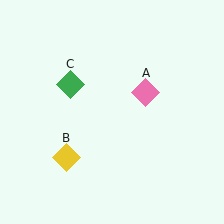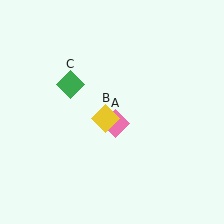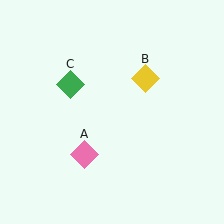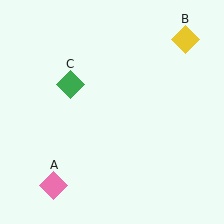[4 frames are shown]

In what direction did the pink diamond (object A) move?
The pink diamond (object A) moved down and to the left.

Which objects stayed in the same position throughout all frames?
Green diamond (object C) remained stationary.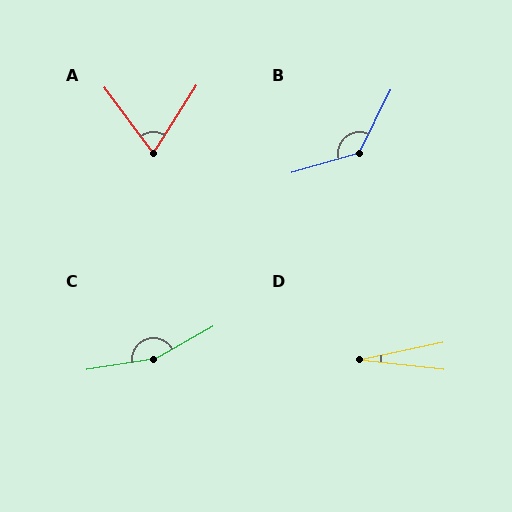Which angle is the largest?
C, at approximately 160 degrees.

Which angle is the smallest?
D, at approximately 19 degrees.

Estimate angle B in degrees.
Approximately 132 degrees.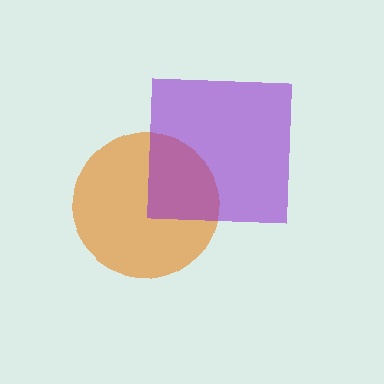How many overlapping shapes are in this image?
There are 2 overlapping shapes in the image.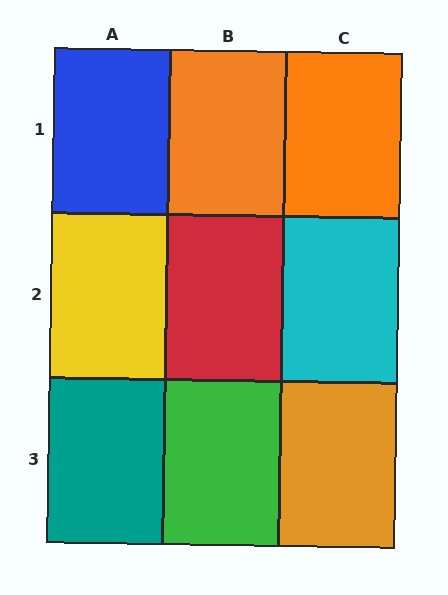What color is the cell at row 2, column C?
Cyan.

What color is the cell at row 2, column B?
Red.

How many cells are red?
1 cell is red.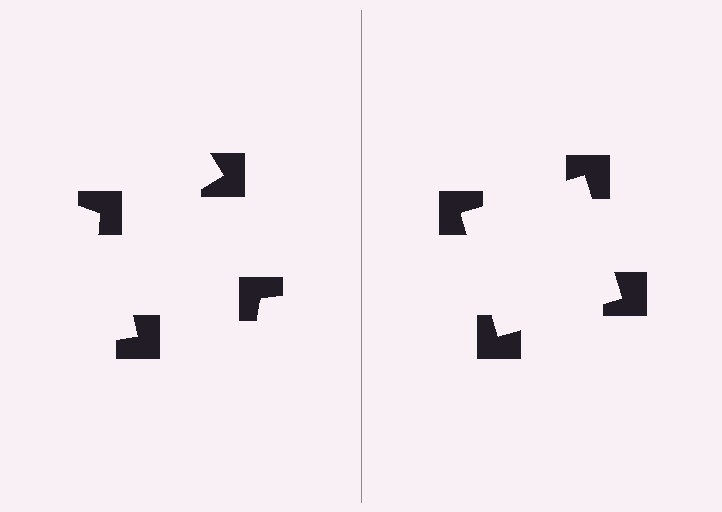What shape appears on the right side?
An illusory square.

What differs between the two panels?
The notched squares are positioned identically on both sides; only the wedge orientations differ. On the right they align to a square; on the left they are misaligned.